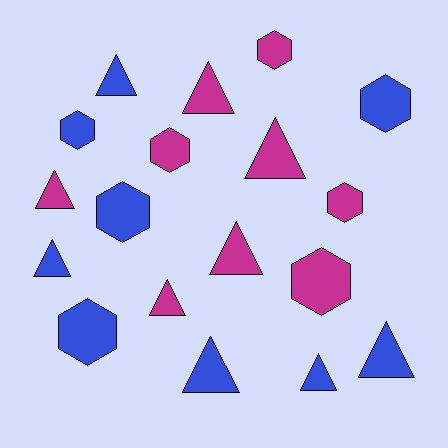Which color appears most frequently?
Blue, with 9 objects.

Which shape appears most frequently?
Triangle, with 10 objects.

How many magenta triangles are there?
There are 5 magenta triangles.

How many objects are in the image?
There are 18 objects.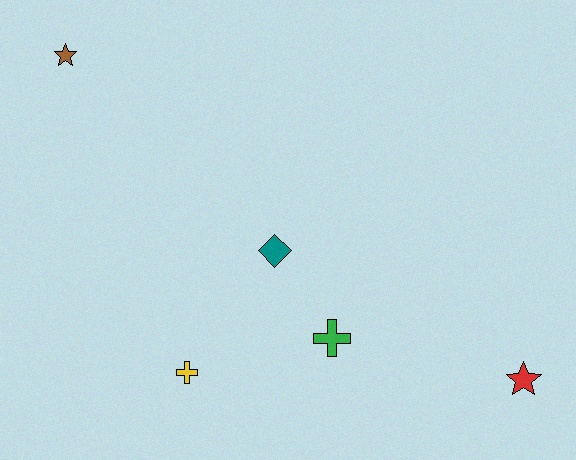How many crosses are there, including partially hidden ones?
There are 2 crosses.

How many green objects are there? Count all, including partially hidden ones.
There is 1 green object.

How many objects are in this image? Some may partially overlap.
There are 5 objects.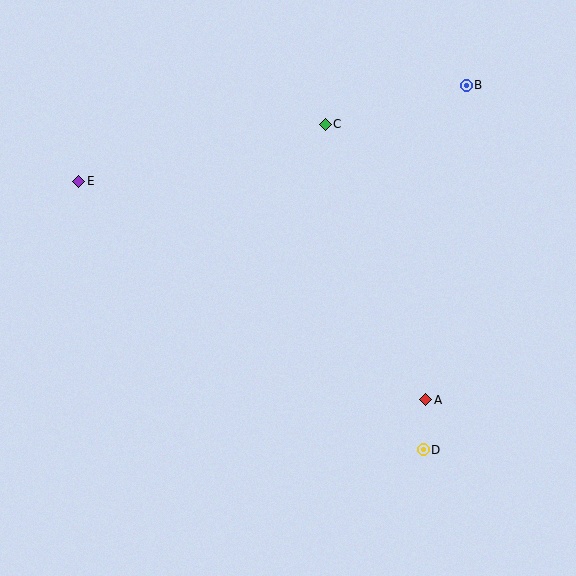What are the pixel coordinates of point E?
Point E is at (79, 181).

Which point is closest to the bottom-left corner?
Point E is closest to the bottom-left corner.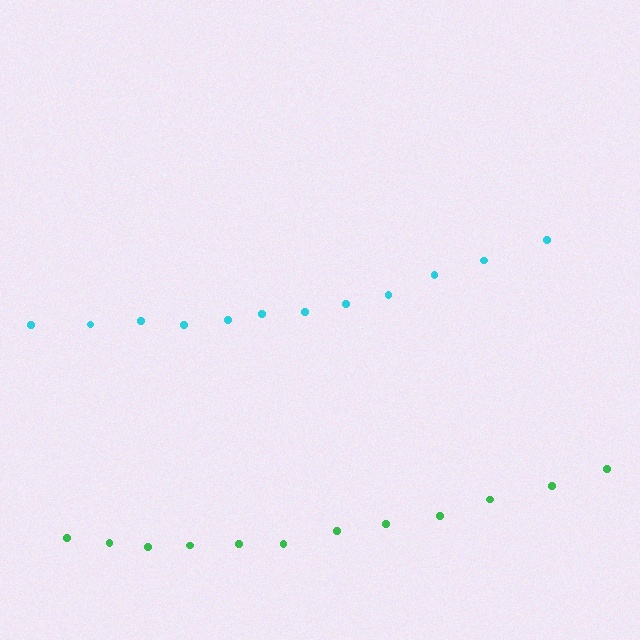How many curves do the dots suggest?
There are 2 distinct paths.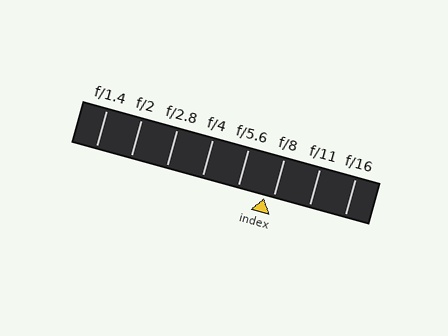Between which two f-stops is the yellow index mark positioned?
The index mark is between f/5.6 and f/8.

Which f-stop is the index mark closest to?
The index mark is closest to f/8.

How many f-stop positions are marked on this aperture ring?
There are 8 f-stop positions marked.